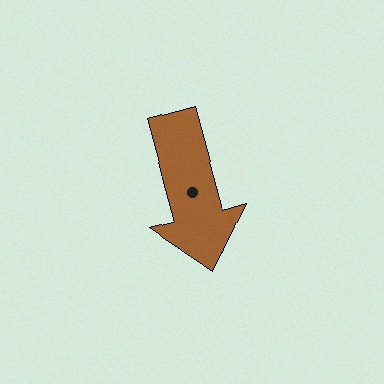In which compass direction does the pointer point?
South.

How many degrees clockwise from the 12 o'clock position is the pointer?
Approximately 165 degrees.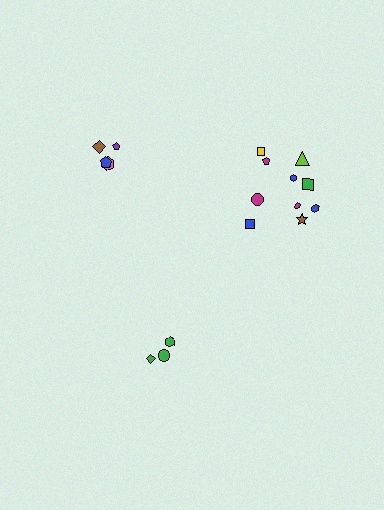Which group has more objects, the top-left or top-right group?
The top-right group.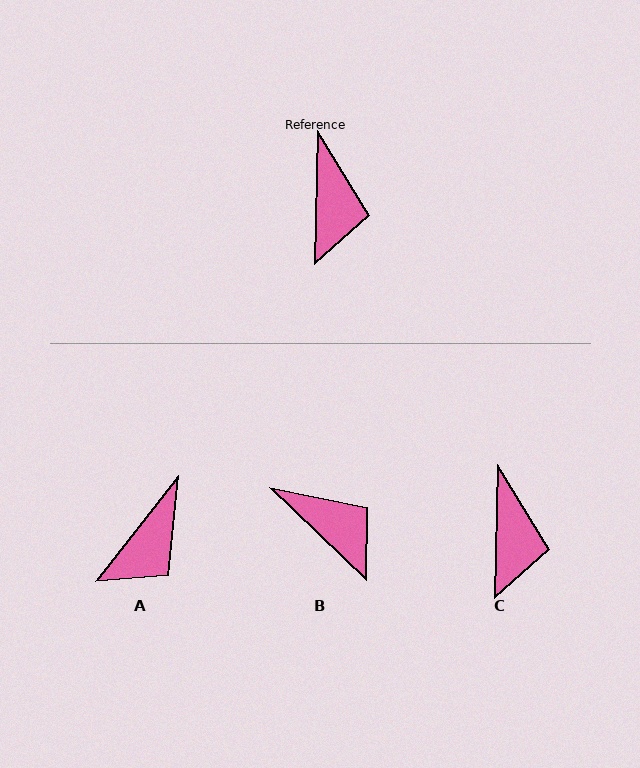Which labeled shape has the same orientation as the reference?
C.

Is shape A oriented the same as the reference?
No, it is off by about 37 degrees.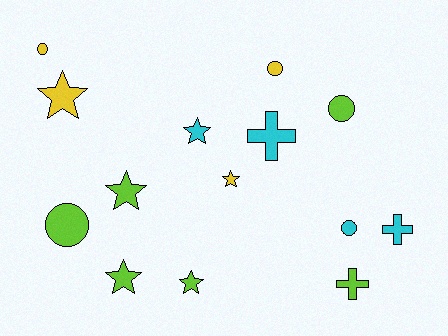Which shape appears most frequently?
Star, with 6 objects.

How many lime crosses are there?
There is 1 lime cross.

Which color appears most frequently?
Lime, with 6 objects.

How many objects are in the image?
There are 14 objects.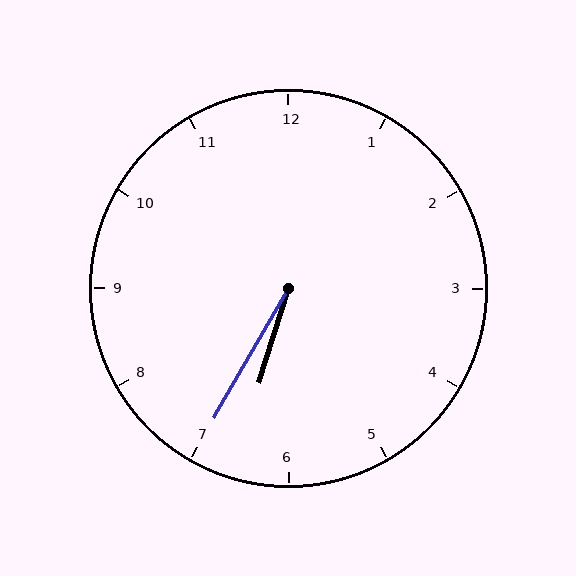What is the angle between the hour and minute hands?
Approximately 12 degrees.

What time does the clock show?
6:35.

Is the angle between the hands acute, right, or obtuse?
It is acute.